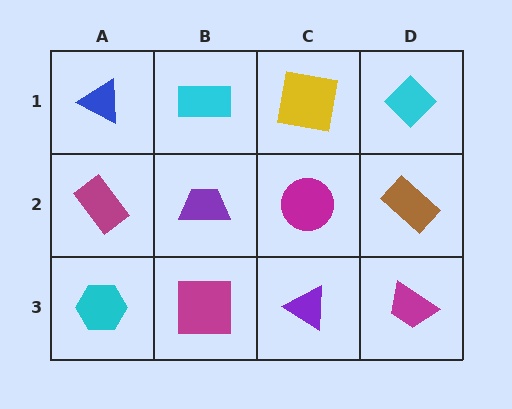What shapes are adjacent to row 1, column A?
A magenta rectangle (row 2, column A), a cyan rectangle (row 1, column B).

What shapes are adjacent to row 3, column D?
A brown rectangle (row 2, column D), a purple triangle (row 3, column C).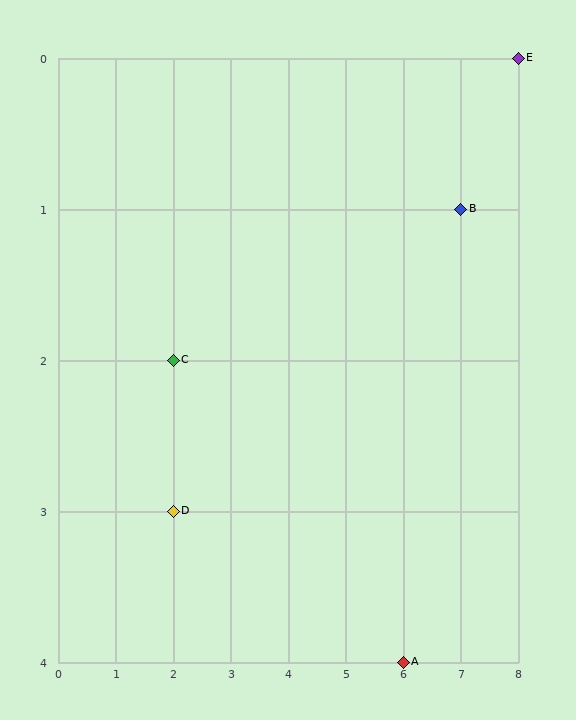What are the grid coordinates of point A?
Point A is at grid coordinates (6, 4).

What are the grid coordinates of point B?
Point B is at grid coordinates (7, 1).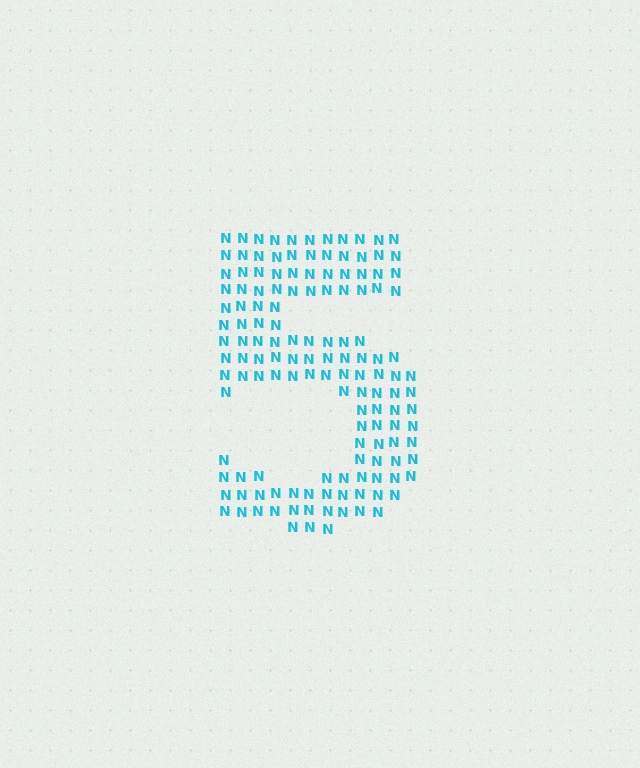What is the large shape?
The large shape is the digit 5.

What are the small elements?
The small elements are letter N's.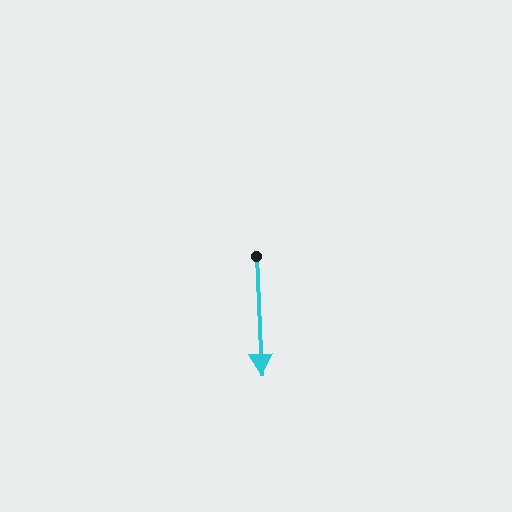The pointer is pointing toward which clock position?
Roughly 6 o'clock.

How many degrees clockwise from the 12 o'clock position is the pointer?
Approximately 177 degrees.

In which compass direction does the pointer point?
South.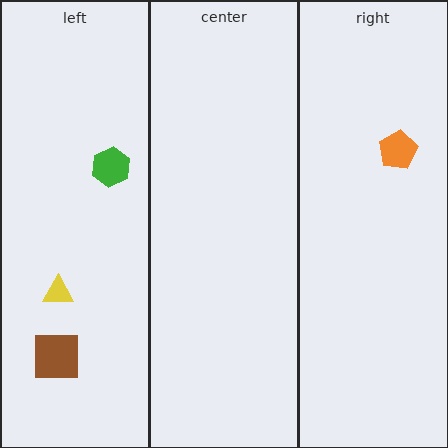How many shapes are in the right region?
1.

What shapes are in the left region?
The green hexagon, the yellow triangle, the brown square.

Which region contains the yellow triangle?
The left region.